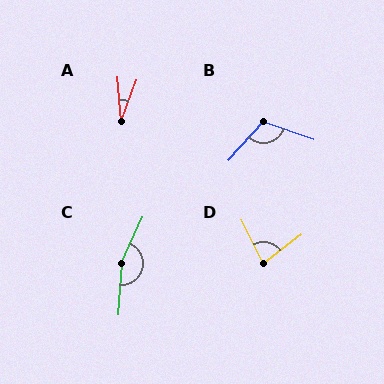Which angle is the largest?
C, at approximately 159 degrees.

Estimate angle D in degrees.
Approximately 79 degrees.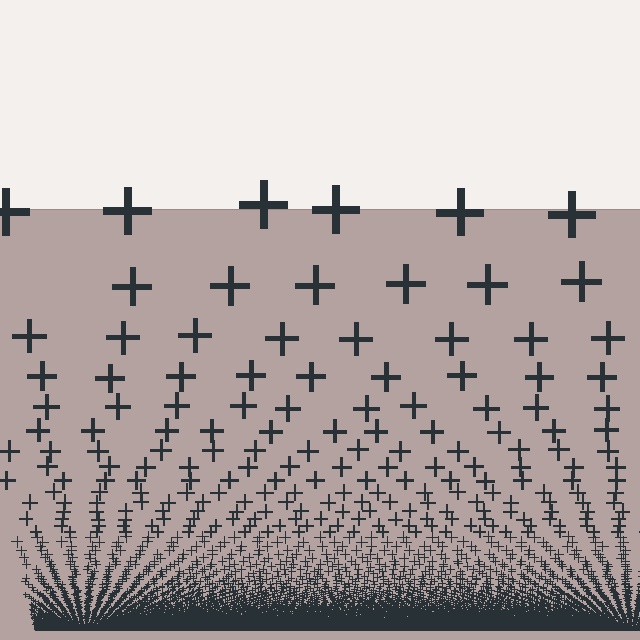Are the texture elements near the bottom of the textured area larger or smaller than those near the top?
Smaller. The gradient is inverted — elements near the bottom are smaller and denser.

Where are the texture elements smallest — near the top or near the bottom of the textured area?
Near the bottom.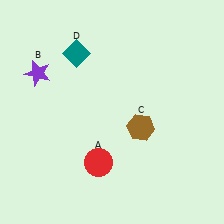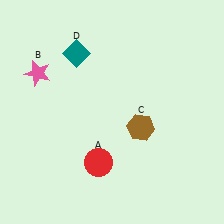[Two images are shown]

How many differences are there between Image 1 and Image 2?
There is 1 difference between the two images.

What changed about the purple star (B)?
In Image 1, B is purple. In Image 2, it changed to pink.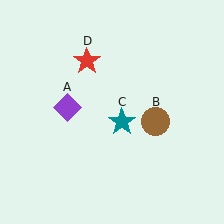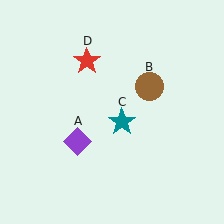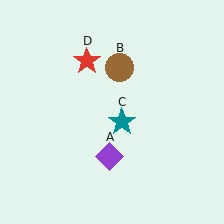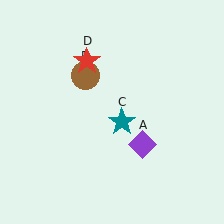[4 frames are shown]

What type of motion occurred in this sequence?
The purple diamond (object A), brown circle (object B) rotated counterclockwise around the center of the scene.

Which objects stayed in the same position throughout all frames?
Teal star (object C) and red star (object D) remained stationary.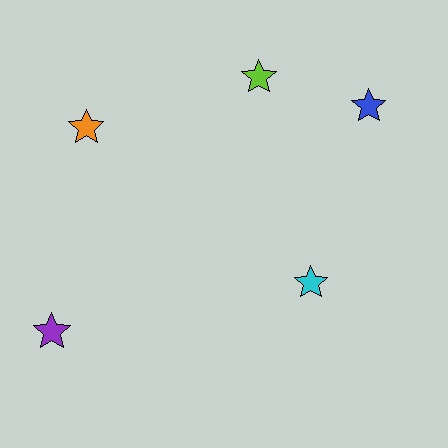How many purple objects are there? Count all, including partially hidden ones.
There is 1 purple object.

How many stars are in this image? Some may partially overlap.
There are 5 stars.